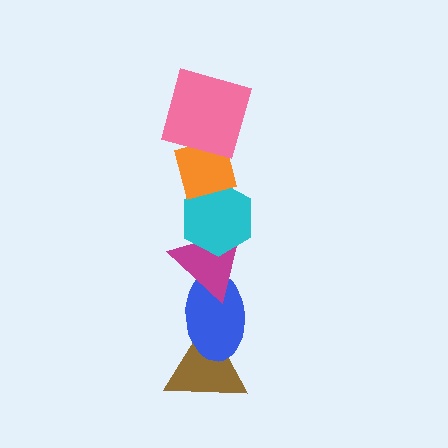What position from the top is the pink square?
The pink square is 1st from the top.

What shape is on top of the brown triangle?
The blue ellipse is on top of the brown triangle.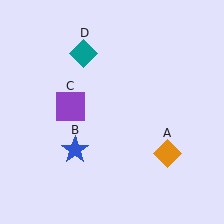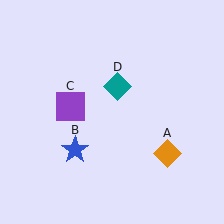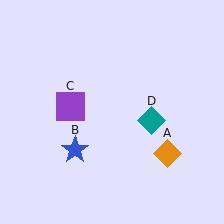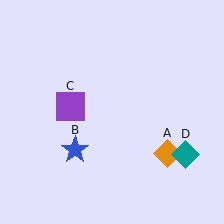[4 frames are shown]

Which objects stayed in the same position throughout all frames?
Orange diamond (object A) and blue star (object B) and purple square (object C) remained stationary.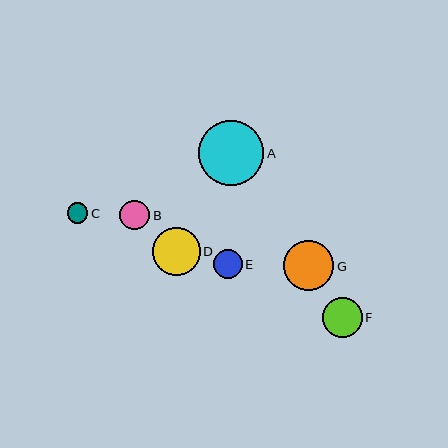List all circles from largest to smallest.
From largest to smallest: A, G, D, F, B, E, C.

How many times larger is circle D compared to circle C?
Circle D is approximately 2.3 times the size of circle C.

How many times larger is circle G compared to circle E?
Circle G is approximately 1.8 times the size of circle E.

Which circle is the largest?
Circle A is the largest with a size of approximately 65 pixels.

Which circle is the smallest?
Circle C is the smallest with a size of approximately 21 pixels.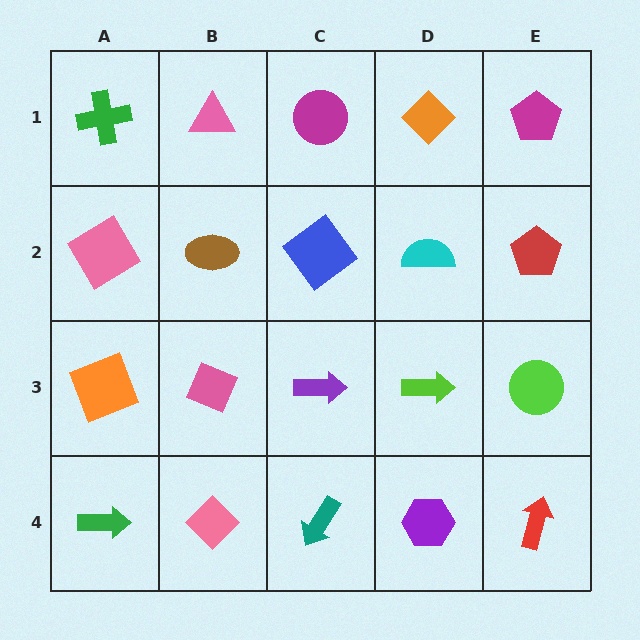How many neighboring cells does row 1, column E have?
2.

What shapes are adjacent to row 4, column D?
A lime arrow (row 3, column D), a teal arrow (row 4, column C), a red arrow (row 4, column E).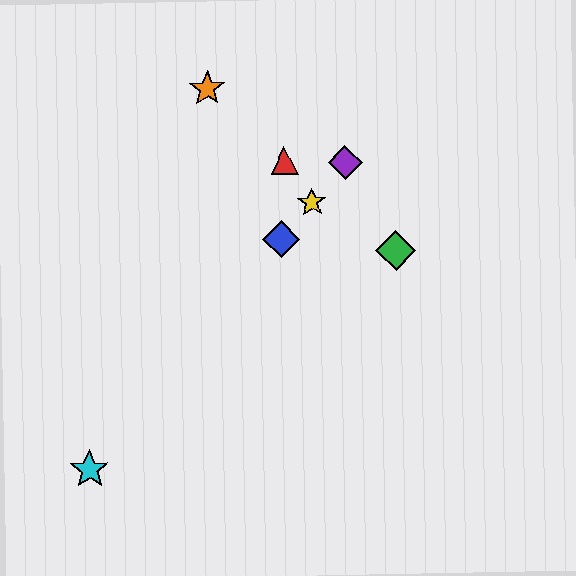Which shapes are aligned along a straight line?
The blue diamond, the yellow star, the purple diamond, the cyan star are aligned along a straight line.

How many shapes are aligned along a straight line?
4 shapes (the blue diamond, the yellow star, the purple diamond, the cyan star) are aligned along a straight line.